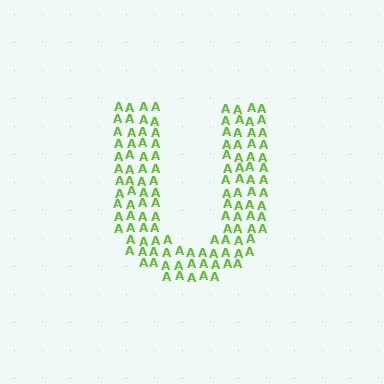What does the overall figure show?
The overall figure shows the letter U.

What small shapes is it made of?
It is made of small letter A's.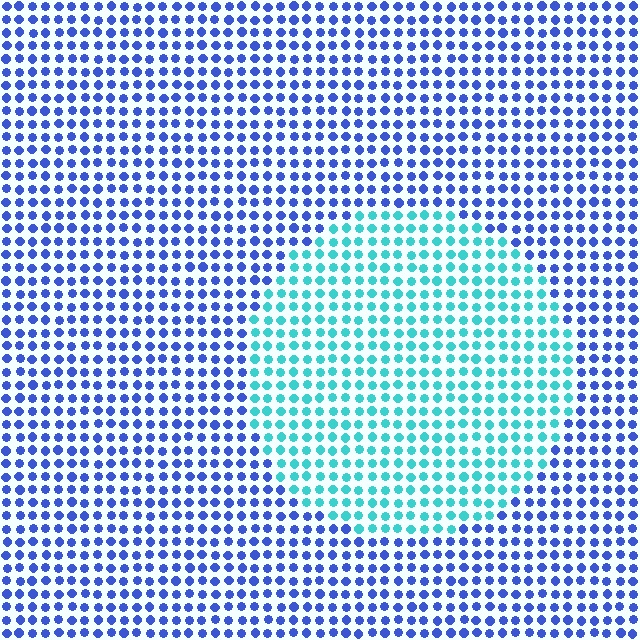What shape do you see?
I see a circle.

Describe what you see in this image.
The image is filled with small blue elements in a uniform arrangement. A circle-shaped region is visible where the elements are tinted to a slightly different hue, forming a subtle color boundary.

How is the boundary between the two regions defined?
The boundary is defined purely by a slight shift in hue (about 51 degrees). Spacing, size, and orientation are identical on both sides.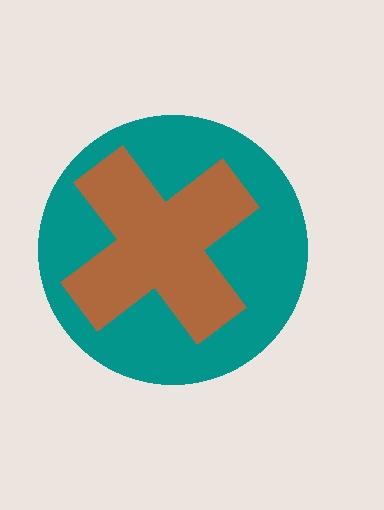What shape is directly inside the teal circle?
The brown cross.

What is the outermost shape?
The teal circle.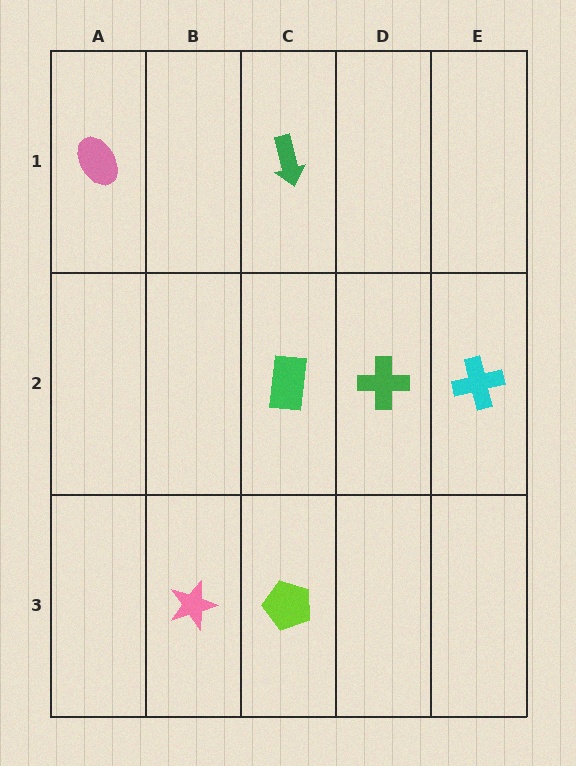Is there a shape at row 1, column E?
No, that cell is empty.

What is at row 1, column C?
A green arrow.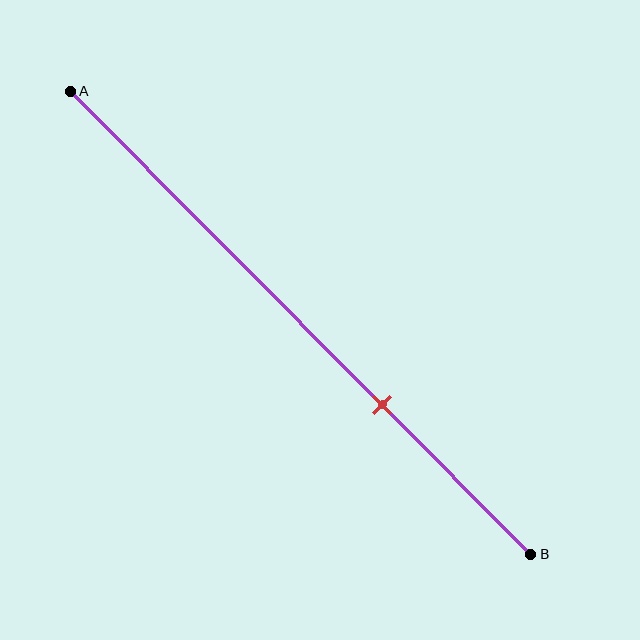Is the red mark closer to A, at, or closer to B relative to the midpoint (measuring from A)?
The red mark is closer to point B than the midpoint of segment AB.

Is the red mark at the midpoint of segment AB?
No, the mark is at about 70% from A, not at the 50% midpoint.